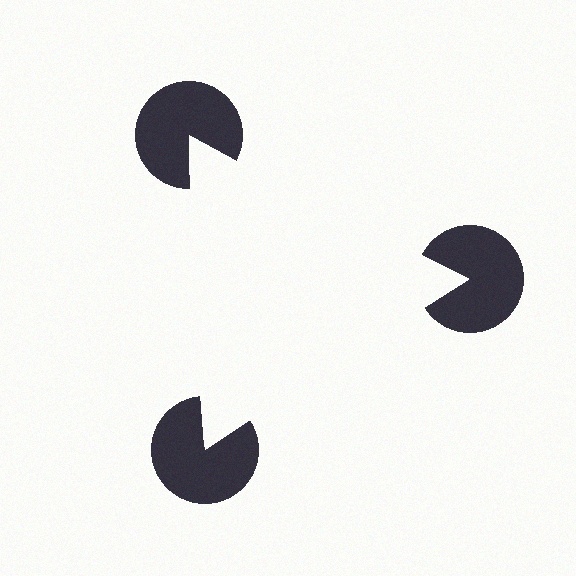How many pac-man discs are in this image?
There are 3 — one at each vertex of the illusory triangle.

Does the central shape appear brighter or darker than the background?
It typically appears slightly brighter than the background, even though no actual brightness change is drawn.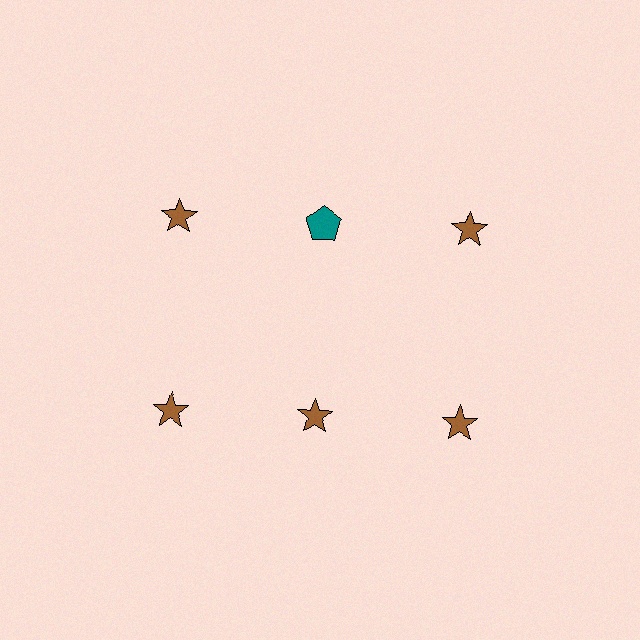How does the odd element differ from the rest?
It differs in both color (teal instead of brown) and shape (pentagon instead of star).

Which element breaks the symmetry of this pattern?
The teal pentagon in the top row, second from left column breaks the symmetry. All other shapes are brown stars.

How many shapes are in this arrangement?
There are 6 shapes arranged in a grid pattern.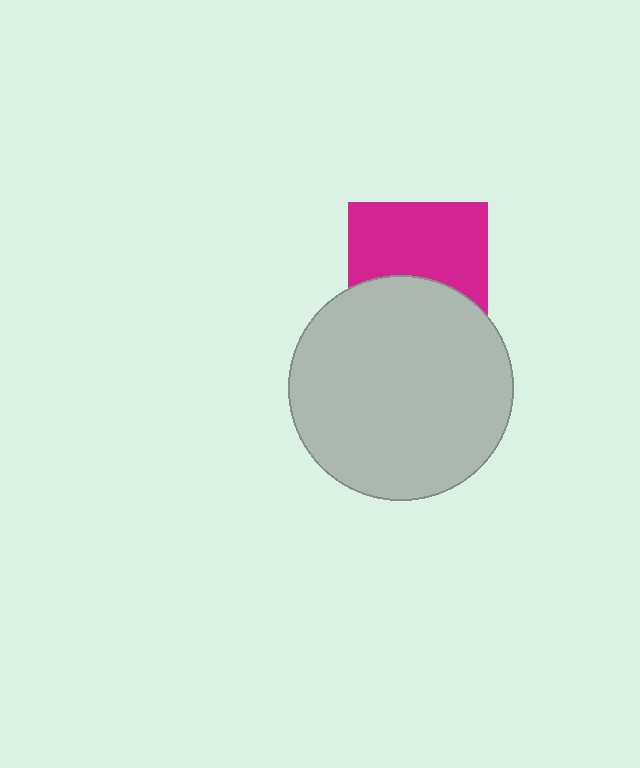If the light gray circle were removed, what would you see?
You would see the complete magenta square.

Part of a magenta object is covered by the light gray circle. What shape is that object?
It is a square.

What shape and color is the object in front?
The object in front is a light gray circle.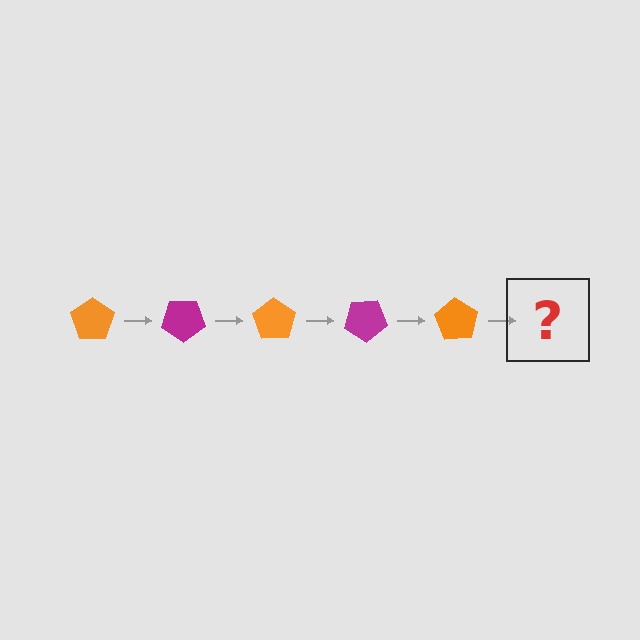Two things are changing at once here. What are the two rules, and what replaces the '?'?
The two rules are that it rotates 35 degrees each step and the color cycles through orange and magenta. The '?' should be a magenta pentagon, rotated 175 degrees from the start.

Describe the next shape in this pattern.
It should be a magenta pentagon, rotated 175 degrees from the start.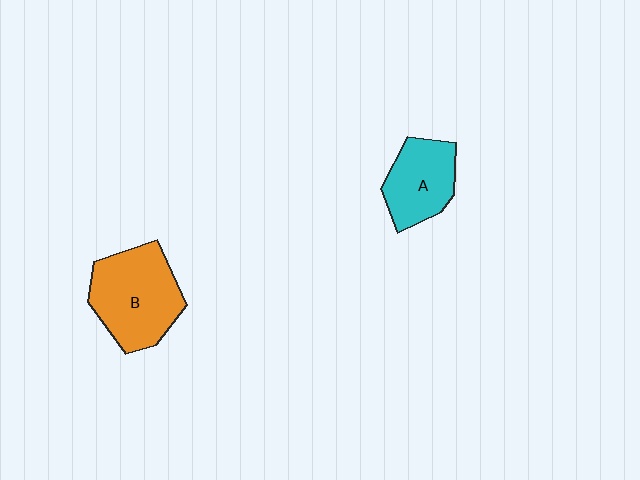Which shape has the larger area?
Shape B (orange).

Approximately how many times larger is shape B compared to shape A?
Approximately 1.5 times.